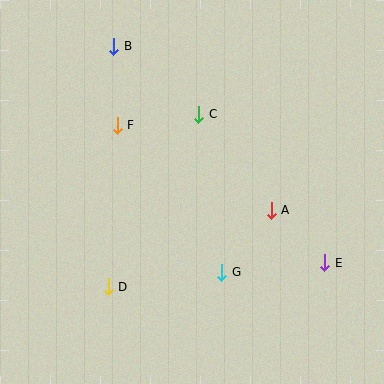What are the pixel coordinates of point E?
Point E is at (325, 263).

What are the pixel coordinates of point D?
Point D is at (108, 287).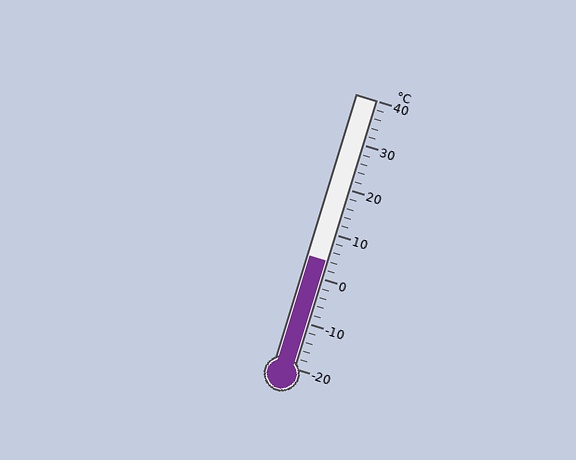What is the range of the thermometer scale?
The thermometer scale ranges from -20°C to 40°C.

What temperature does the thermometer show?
The thermometer shows approximately 4°C.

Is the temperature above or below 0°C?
The temperature is above 0°C.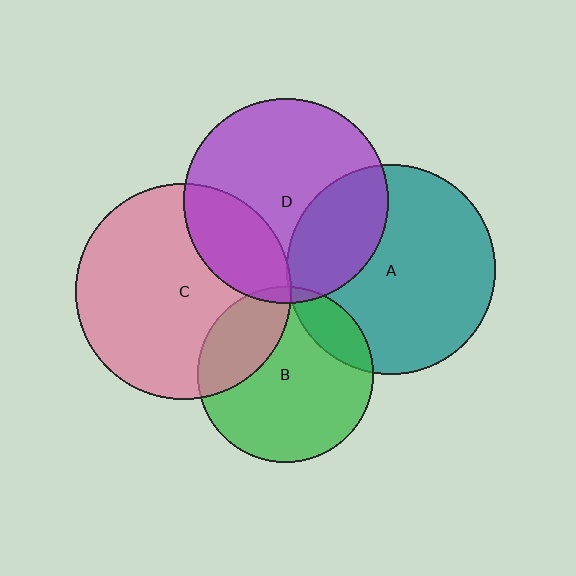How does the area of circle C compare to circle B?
Approximately 1.5 times.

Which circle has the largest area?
Circle C (pink).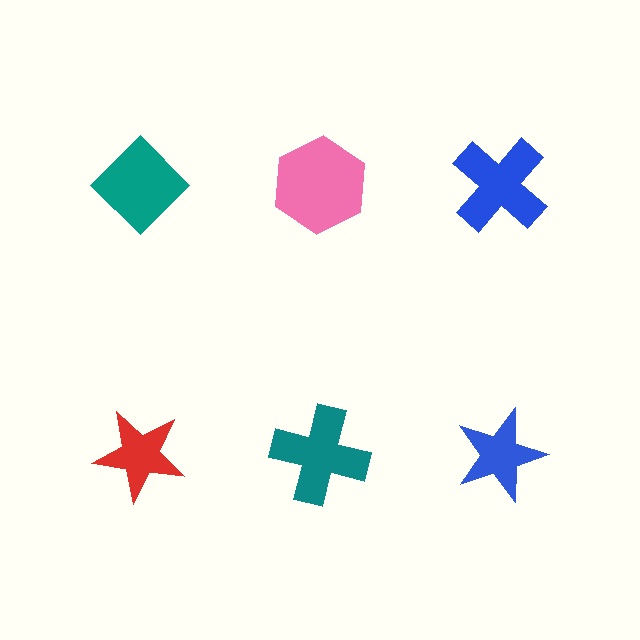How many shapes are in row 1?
3 shapes.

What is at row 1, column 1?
A teal diamond.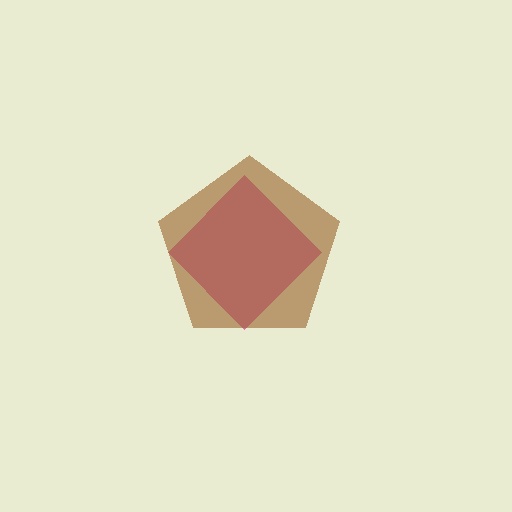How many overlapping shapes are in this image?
There are 2 overlapping shapes in the image.